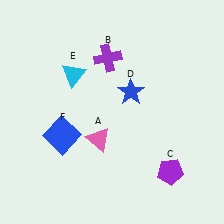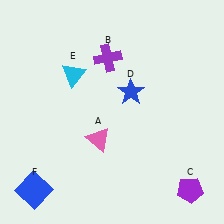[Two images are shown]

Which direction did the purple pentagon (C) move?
The purple pentagon (C) moved right.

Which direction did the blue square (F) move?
The blue square (F) moved down.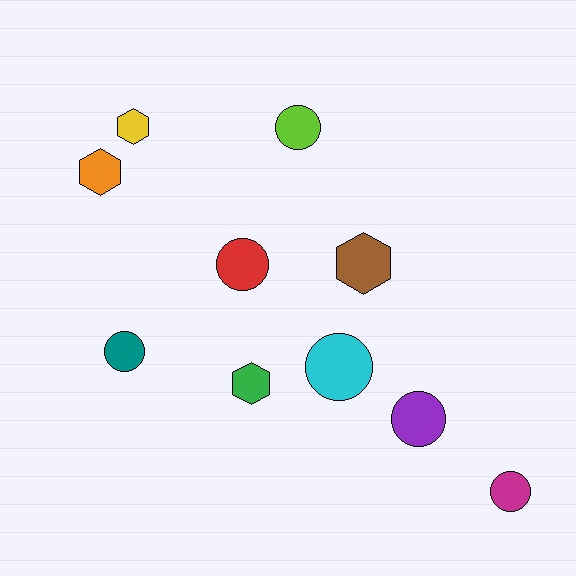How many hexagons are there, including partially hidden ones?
There are 4 hexagons.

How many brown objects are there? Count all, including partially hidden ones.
There is 1 brown object.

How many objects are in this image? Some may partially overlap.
There are 10 objects.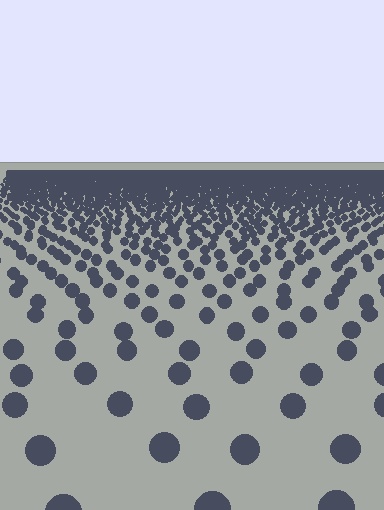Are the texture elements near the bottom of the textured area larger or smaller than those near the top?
Larger. Near the bottom, elements are closer to the viewer and appear at a bigger on-screen size.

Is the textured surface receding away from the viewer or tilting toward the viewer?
The surface is receding away from the viewer. Texture elements get smaller and denser toward the top.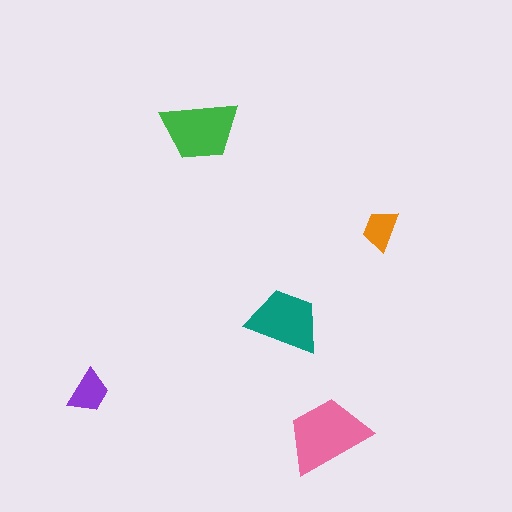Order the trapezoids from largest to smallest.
the pink one, the green one, the teal one, the purple one, the orange one.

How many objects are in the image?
There are 5 objects in the image.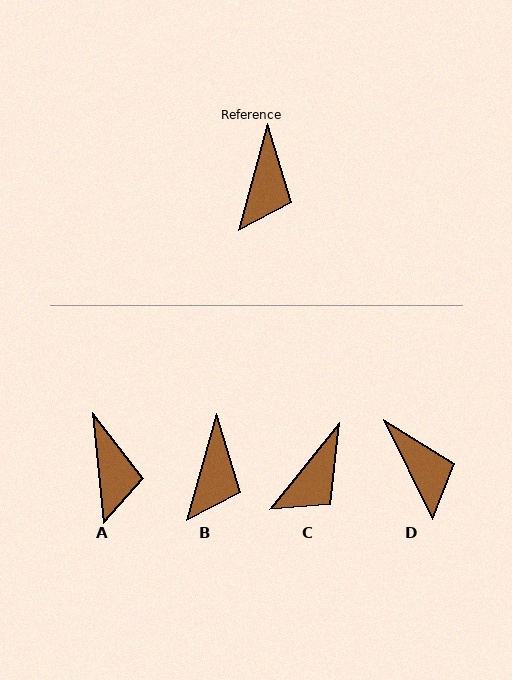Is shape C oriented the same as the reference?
No, it is off by about 23 degrees.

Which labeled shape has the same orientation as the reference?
B.